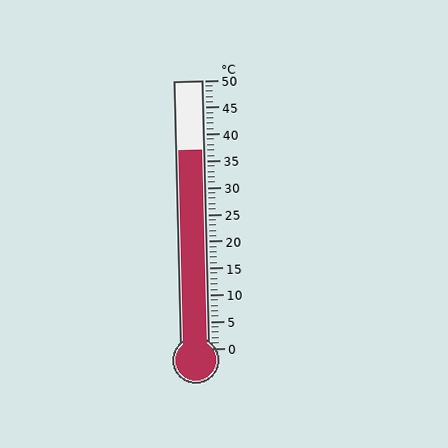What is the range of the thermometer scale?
The thermometer scale ranges from 0°C to 50°C.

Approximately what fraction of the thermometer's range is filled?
The thermometer is filled to approximately 75% of its range.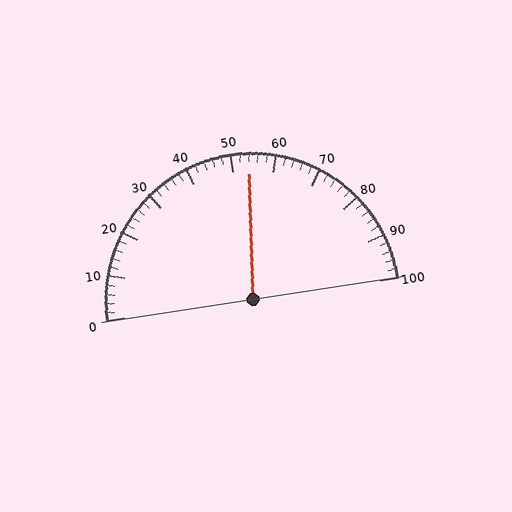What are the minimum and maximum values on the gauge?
The gauge ranges from 0 to 100.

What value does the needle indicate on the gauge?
The needle indicates approximately 54.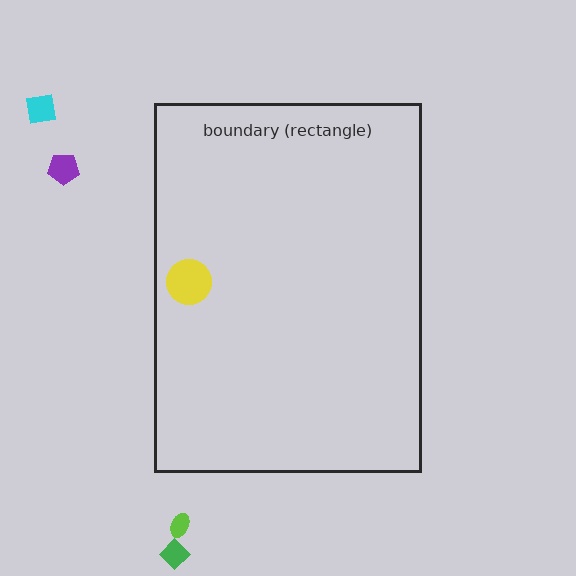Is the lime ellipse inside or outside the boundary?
Outside.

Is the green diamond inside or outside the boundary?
Outside.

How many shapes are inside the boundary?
1 inside, 4 outside.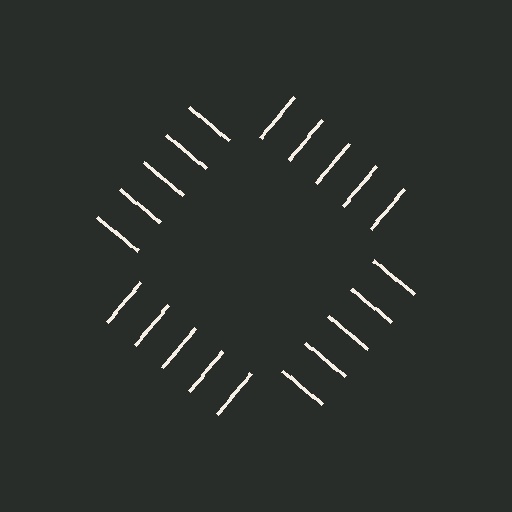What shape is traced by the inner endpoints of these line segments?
An illusory square — the line segments terminate on its edges but no continuous stroke is drawn.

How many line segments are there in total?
20 — 5 along each of the 4 edges.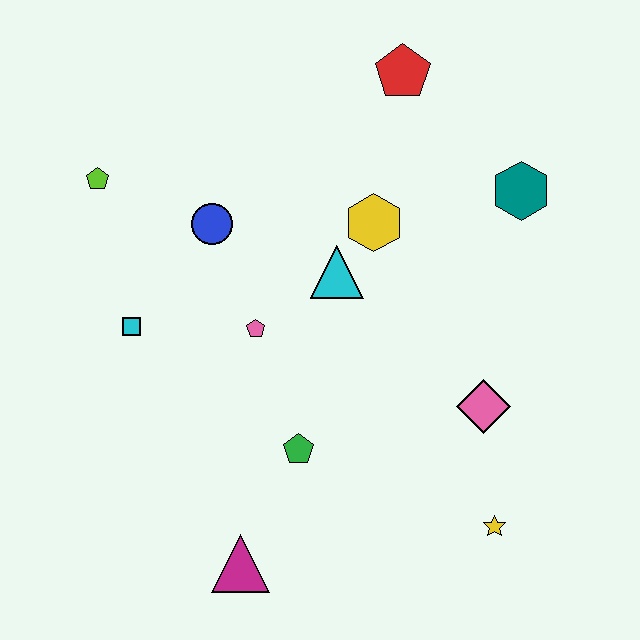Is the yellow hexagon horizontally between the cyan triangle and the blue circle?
No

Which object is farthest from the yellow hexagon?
The magenta triangle is farthest from the yellow hexagon.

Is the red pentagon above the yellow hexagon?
Yes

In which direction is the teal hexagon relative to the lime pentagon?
The teal hexagon is to the right of the lime pentagon.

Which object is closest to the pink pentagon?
The cyan triangle is closest to the pink pentagon.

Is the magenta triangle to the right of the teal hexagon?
No